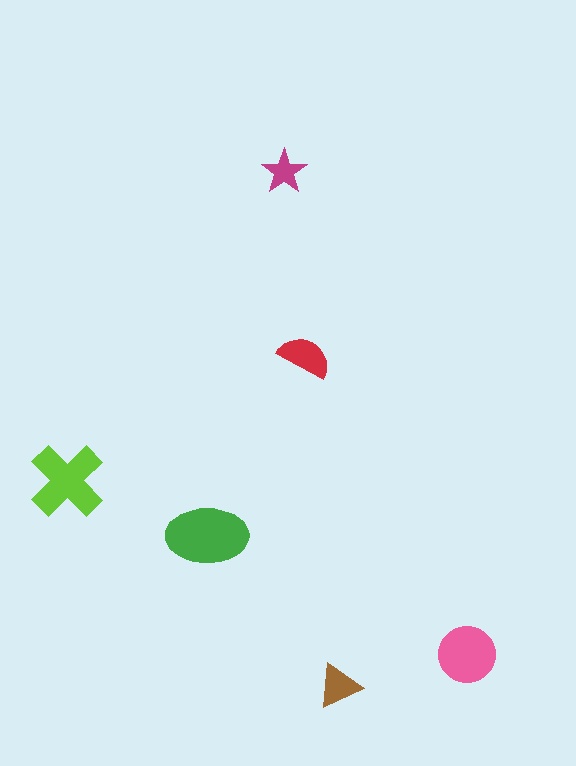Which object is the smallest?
The magenta star.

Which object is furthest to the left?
The lime cross is leftmost.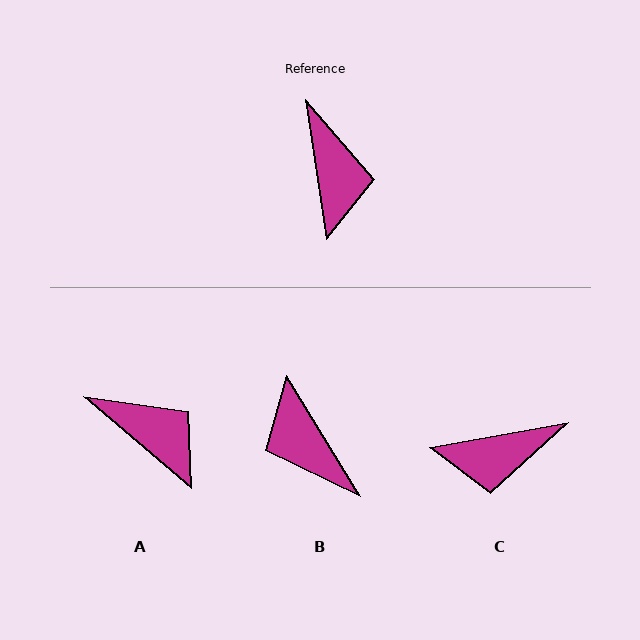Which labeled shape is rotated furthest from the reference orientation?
B, about 157 degrees away.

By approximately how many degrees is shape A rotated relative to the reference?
Approximately 41 degrees counter-clockwise.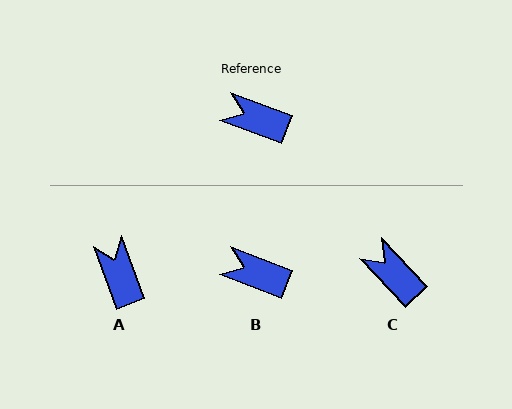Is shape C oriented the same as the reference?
No, it is off by about 26 degrees.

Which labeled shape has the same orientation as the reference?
B.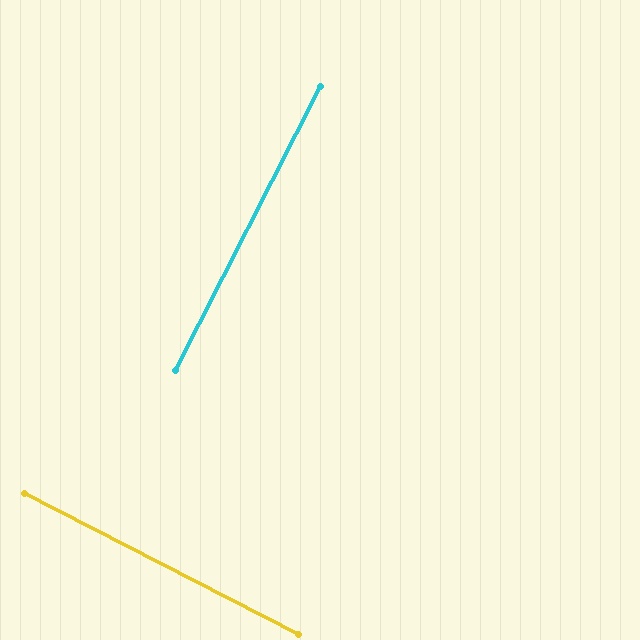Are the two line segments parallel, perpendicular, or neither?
Perpendicular — they meet at approximately 90°.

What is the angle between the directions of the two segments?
Approximately 90 degrees.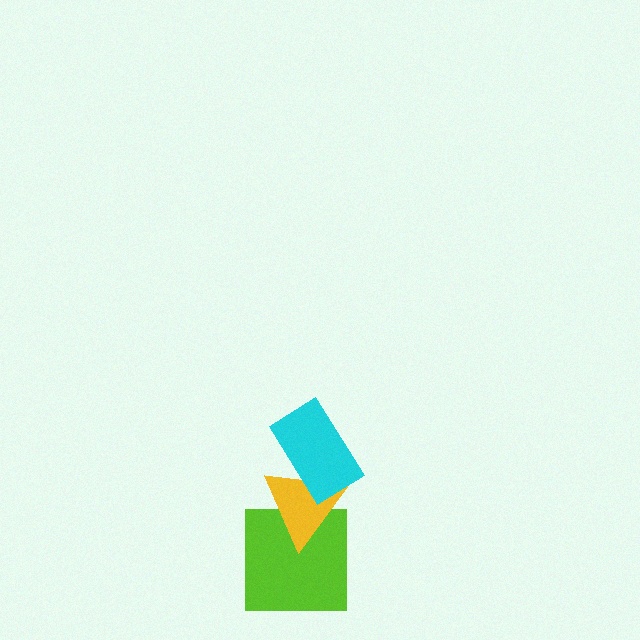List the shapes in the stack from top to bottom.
From top to bottom: the cyan rectangle, the yellow triangle, the lime square.